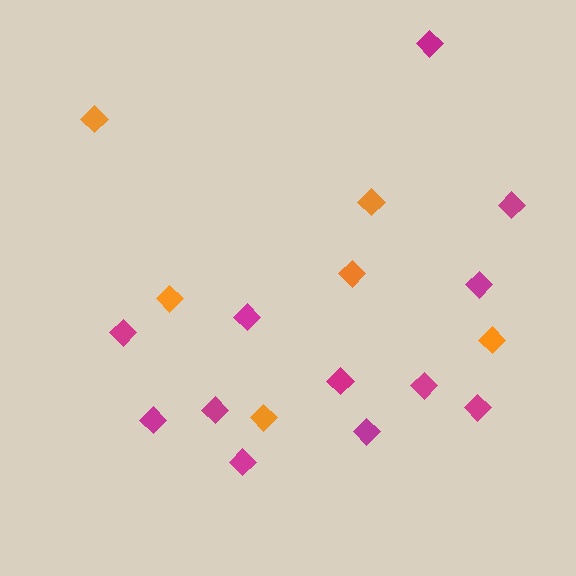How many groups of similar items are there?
There are 2 groups: one group of orange diamonds (6) and one group of magenta diamonds (12).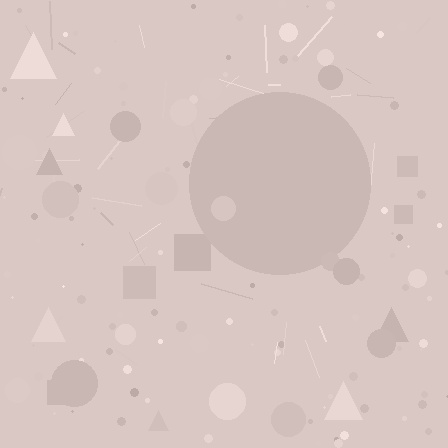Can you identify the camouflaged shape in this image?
The camouflaged shape is a circle.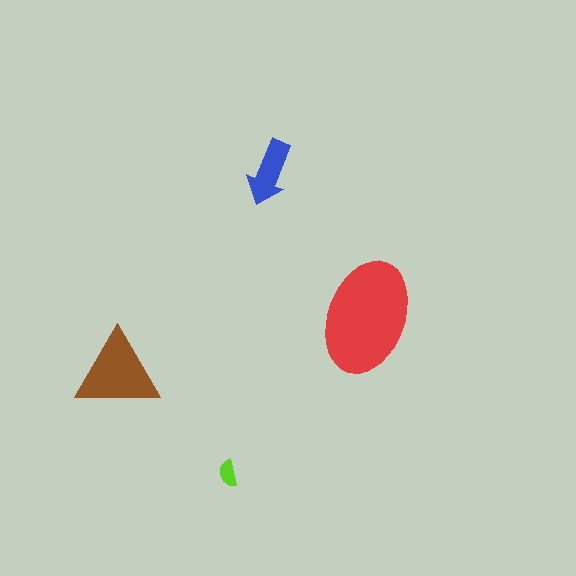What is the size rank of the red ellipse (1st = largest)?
1st.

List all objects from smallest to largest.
The lime semicircle, the blue arrow, the brown triangle, the red ellipse.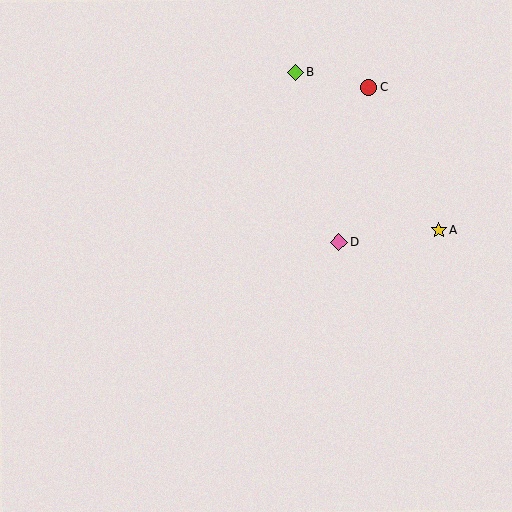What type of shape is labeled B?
Shape B is a lime diamond.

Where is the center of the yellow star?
The center of the yellow star is at (439, 230).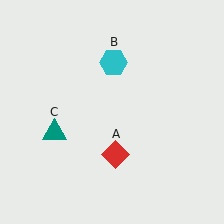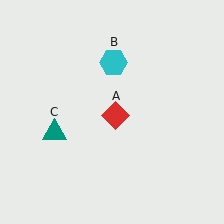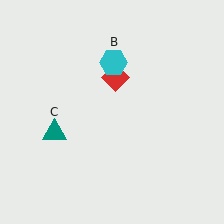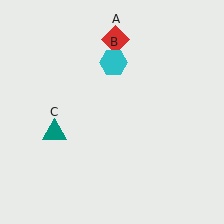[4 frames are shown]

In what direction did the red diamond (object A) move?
The red diamond (object A) moved up.